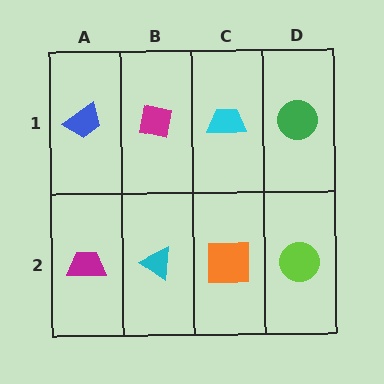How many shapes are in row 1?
4 shapes.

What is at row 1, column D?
A green circle.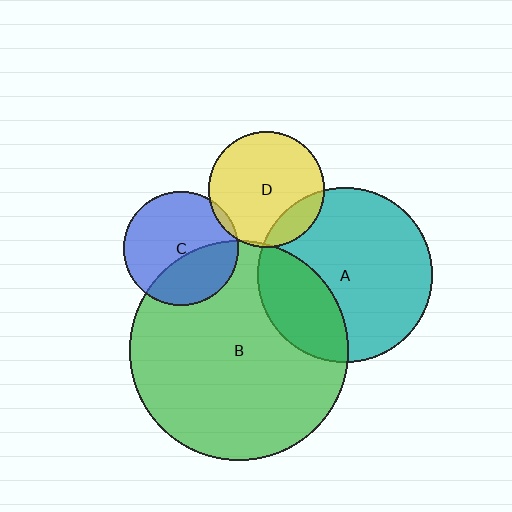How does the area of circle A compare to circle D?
Approximately 2.3 times.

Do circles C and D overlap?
Yes.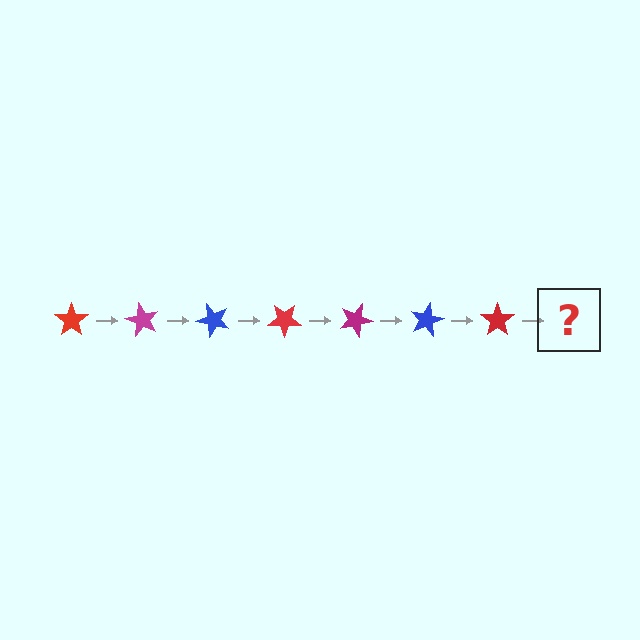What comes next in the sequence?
The next element should be a magenta star, rotated 420 degrees from the start.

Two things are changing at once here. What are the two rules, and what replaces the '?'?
The two rules are that it rotates 60 degrees each step and the color cycles through red, magenta, and blue. The '?' should be a magenta star, rotated 420 degrees from the start.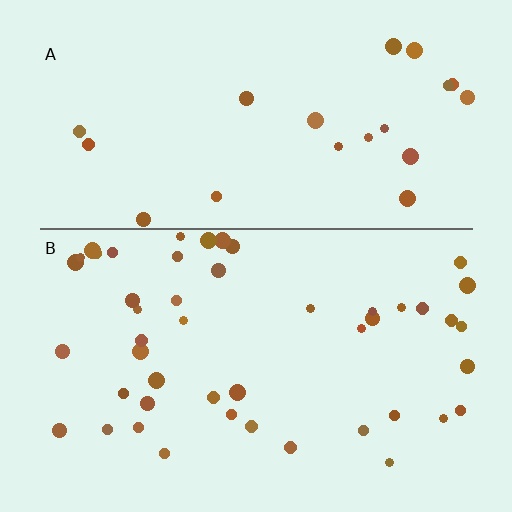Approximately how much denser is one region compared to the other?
Approximately 2.2× — region B over region A.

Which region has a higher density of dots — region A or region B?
B (the bottom).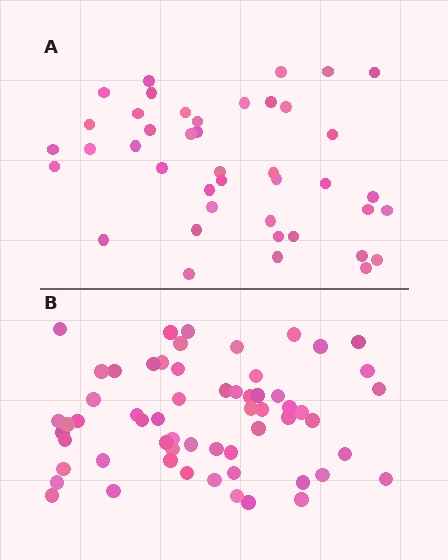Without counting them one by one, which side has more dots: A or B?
Region B (the bottom region) has more dots.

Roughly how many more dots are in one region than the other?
Region B has approximately 20 more dots than region A.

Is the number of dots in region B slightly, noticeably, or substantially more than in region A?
Region B has noticeably more, but not dramatically so. The ratio is roughly 1.4 to 1.